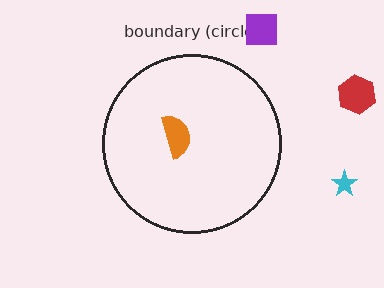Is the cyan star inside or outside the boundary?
Outside.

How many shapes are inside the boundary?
1 inside, 3 outside.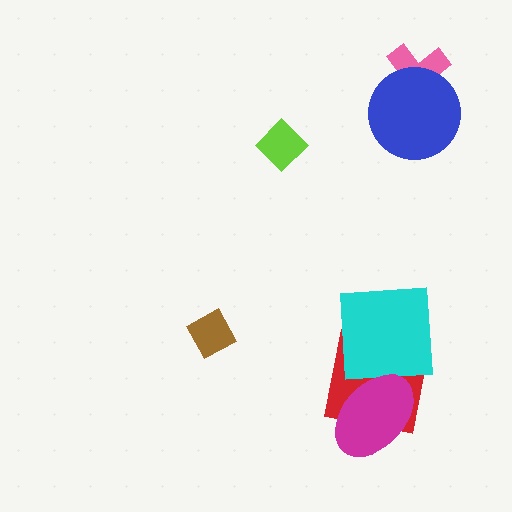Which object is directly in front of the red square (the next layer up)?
The cyan square is directly in front of the red square.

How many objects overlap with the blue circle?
1 object overlaps with the blue circle.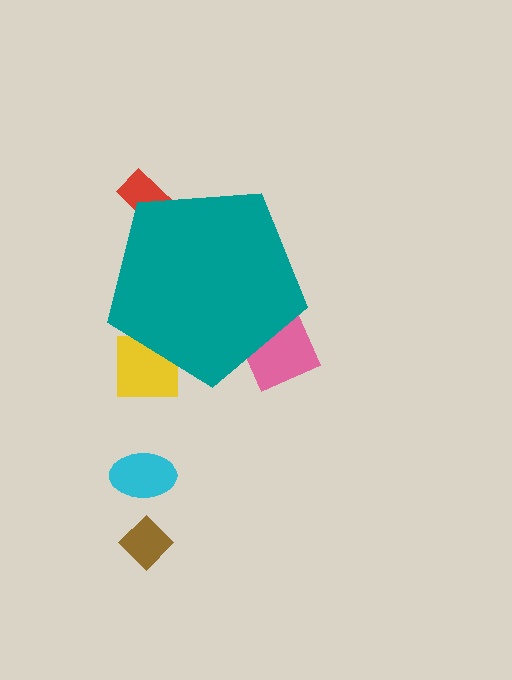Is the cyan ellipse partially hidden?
No, the cyan ellipse is fully visible.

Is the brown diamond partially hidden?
No, the brown diamond is fully visible.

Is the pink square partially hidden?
Yes, the pink square is partially hidden behind the teal pentagon.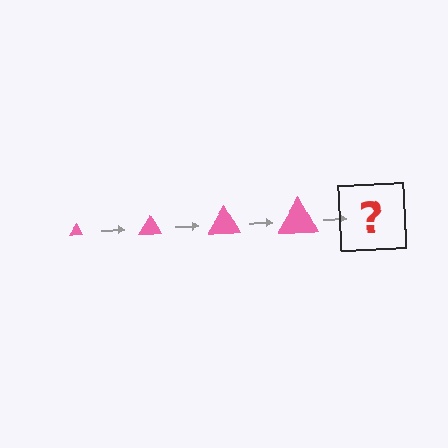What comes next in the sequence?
The next element should be a pink triangle, larger than the previous one.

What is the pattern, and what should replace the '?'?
The pattern is that the triangle gets progressively larger each step. The '?' should be a pink triangle, larger than the previous one.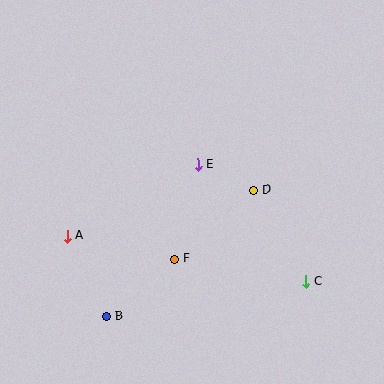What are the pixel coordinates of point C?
Point C is at (306, 282).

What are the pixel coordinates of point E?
Point E is at (198, 165).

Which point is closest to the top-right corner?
Point D is closest to the top-right corner.